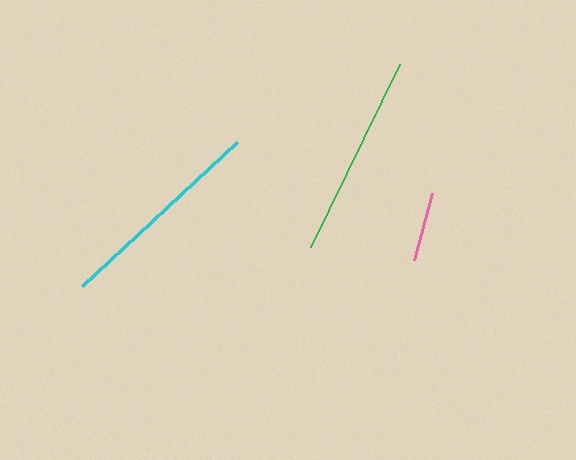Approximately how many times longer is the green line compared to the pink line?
The green line is approximately 2.9 times the length of the pink line.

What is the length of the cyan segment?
The cyan segment is approximately 212 pixels long.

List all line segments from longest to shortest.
From longest to shortest: cyan, green, pink.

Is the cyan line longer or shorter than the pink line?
The cyan line is longer than the pink line.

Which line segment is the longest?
The cyan line is the longest at approximately 212 pixels.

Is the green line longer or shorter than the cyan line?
The cyan line is longer than the green line.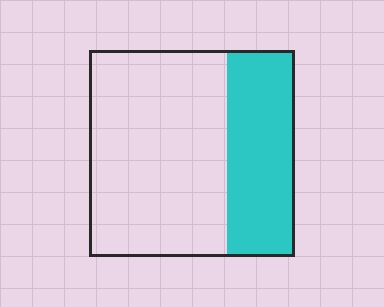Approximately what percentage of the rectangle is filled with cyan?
Approximately 35%.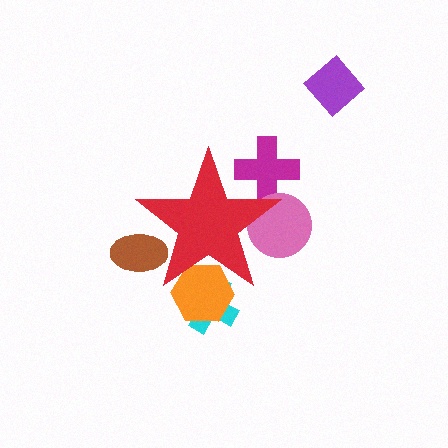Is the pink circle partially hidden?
Yes, the pink circle is partially hidden behind the red star.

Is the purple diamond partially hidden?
No, the purple diamond is fully visible.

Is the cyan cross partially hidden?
Yes, the cyan cross is partially hidden behind the red star.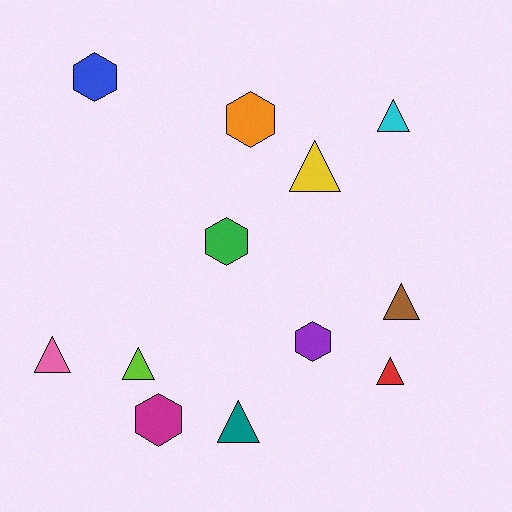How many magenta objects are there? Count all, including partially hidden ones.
There is 1 magenta object.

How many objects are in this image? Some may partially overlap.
There are 12 objects.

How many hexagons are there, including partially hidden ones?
There are 5 hexagons.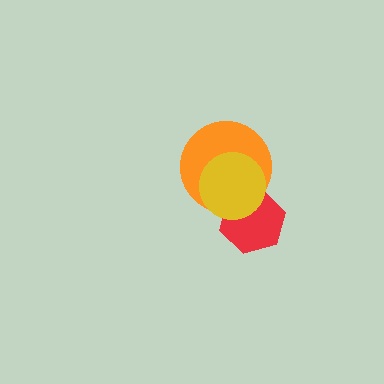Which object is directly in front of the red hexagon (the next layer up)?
The orange circle is directly in front of the red hexagon.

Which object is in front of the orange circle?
The yellow circle is in front of the orange circle.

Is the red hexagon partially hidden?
Yes, it is partially covered by another shape.